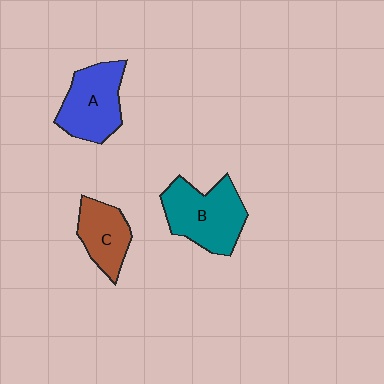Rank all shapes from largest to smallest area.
From largest to smallest: B (teal), A (blue), C (brown).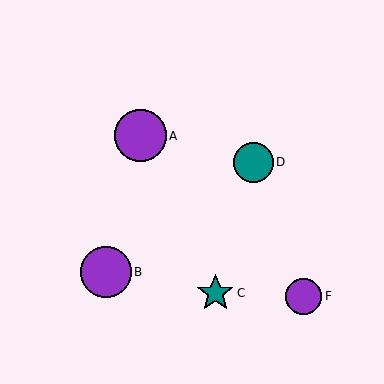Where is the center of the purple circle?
The center of the purple circle is at (106, 272).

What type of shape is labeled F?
Shape F is a purple circle.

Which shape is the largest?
The purple circle (labeled A) is the largest.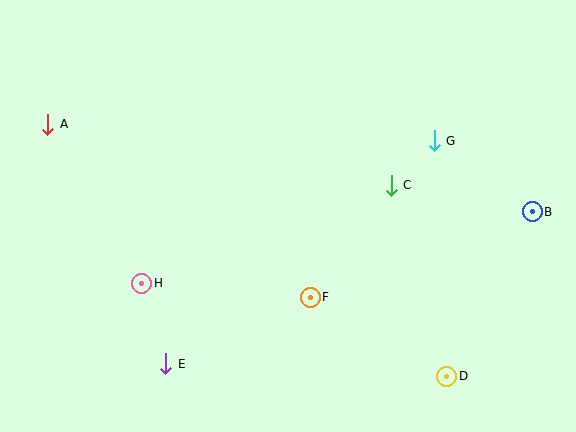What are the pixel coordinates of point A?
Point A is at (48, 124).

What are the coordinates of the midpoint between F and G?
The midpoint between F and G is at (372, 219).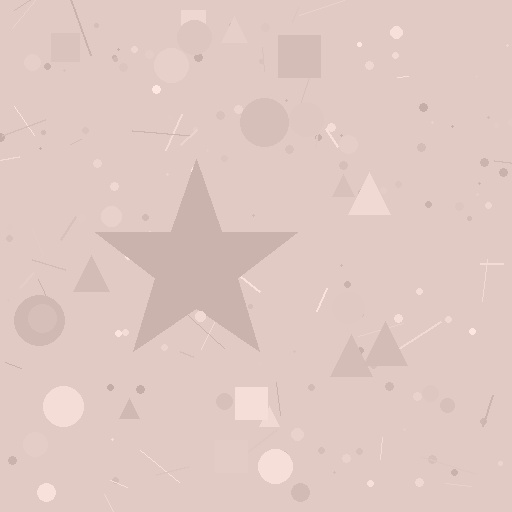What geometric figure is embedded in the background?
A star is embedded in the background.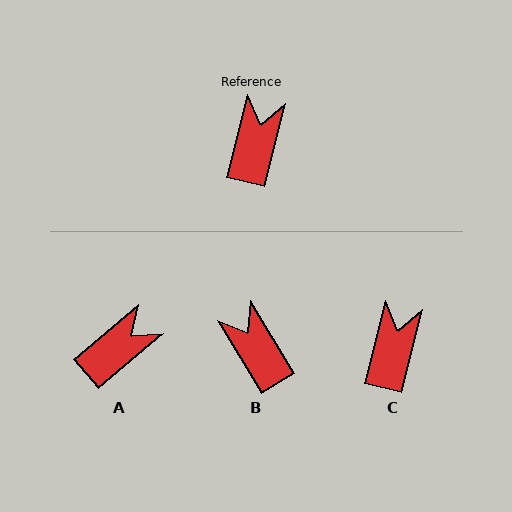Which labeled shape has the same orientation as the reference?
C.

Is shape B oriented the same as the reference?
No, it is off by about 46 degrees.